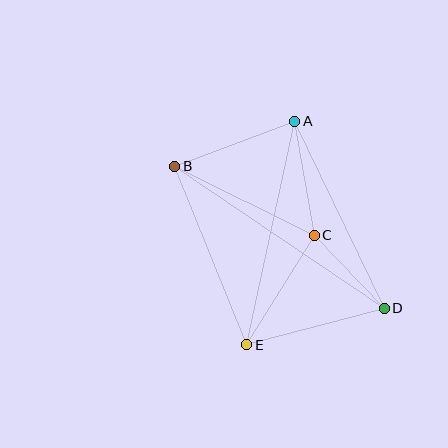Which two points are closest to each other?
Points C and D are closest to each other.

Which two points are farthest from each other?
Points B and D are farthest from each other.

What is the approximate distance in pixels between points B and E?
The distance between B and E is approximately 193 pixels.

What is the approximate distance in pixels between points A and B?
The distance between A and B is approximately 128 pixels.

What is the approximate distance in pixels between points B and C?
The distance between B and C is approximately 156 pixels.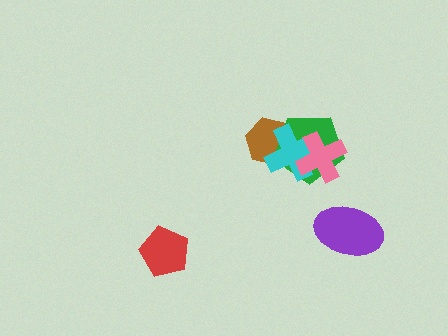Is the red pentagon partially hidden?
No, no other shape covers it.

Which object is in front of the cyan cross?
The pink cross is in front of the cyan cross.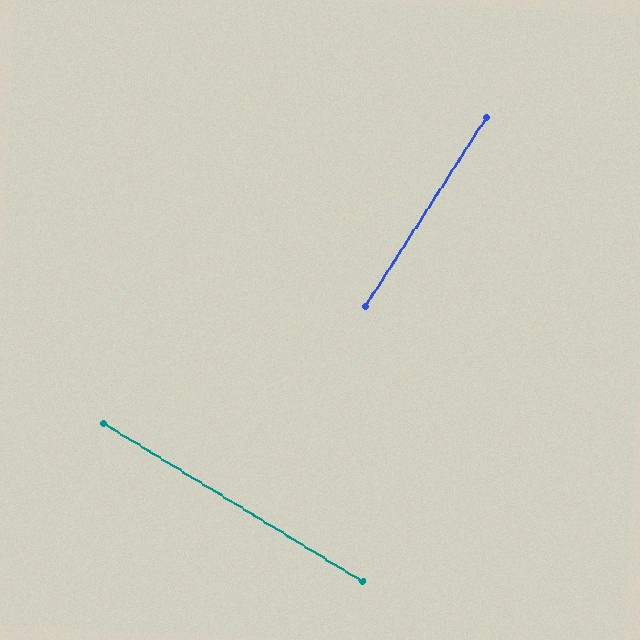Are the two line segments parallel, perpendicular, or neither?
Perpendicular — they meet at approximately 89°.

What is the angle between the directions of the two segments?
Approximately 89 degrees.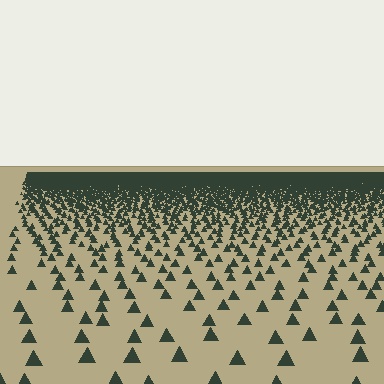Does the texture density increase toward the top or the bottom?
Density increases toward the top.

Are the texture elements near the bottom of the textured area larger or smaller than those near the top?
Larger. Near the bottom, elements are closer to the viewer and appear at a bigger on-screen size.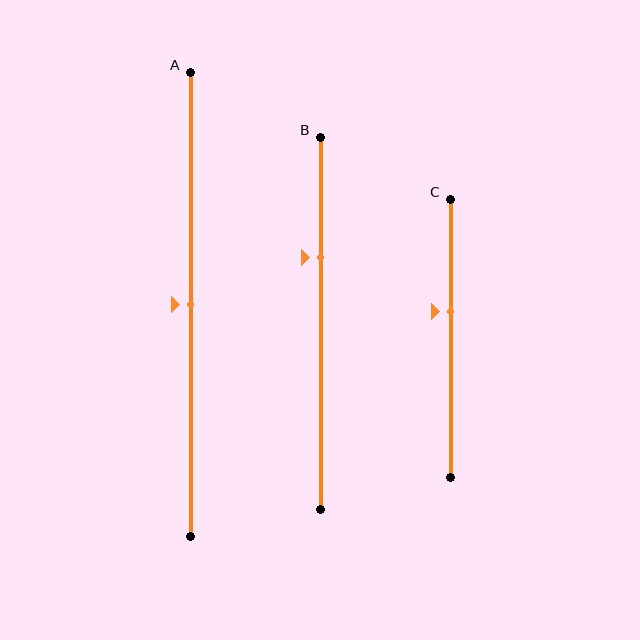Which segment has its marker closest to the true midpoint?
Segment A has its marker closest to the true midpoint.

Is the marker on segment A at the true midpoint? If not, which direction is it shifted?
Yes, the marker on segment A is at the true midpoint.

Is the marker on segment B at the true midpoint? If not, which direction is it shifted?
No, the marker on segment B is shifted upward by about 18% of the segment length.